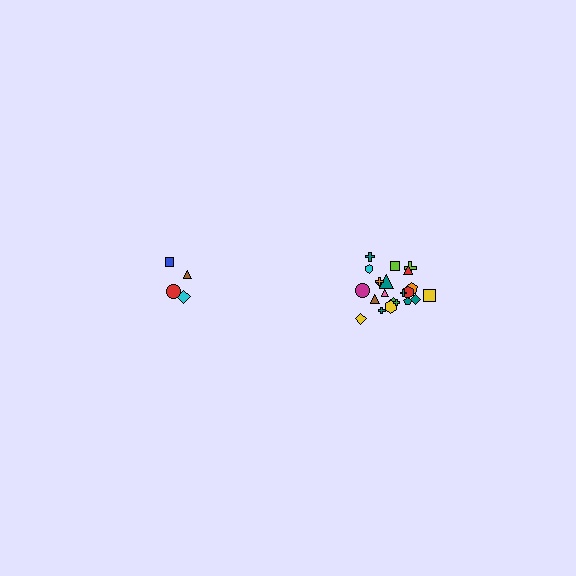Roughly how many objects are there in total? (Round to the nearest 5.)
Roughly 25 objects in total.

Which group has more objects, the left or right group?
The right group.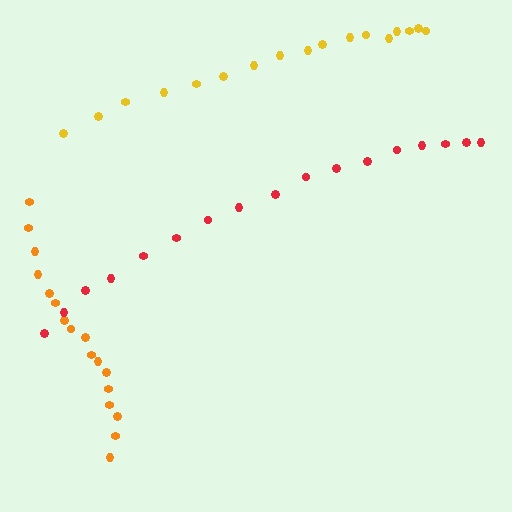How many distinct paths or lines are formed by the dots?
There are 3 distinct paths.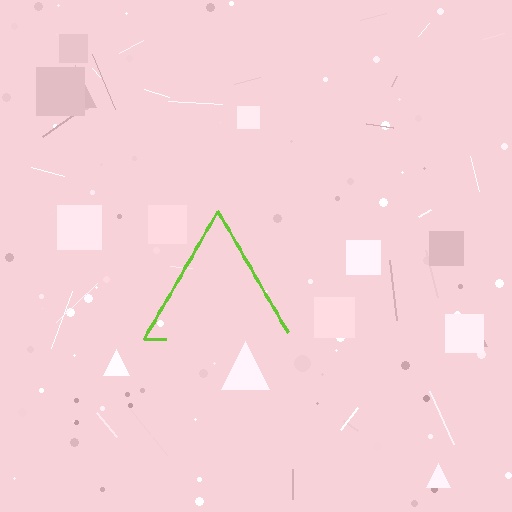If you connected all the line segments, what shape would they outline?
They would outline a triangle.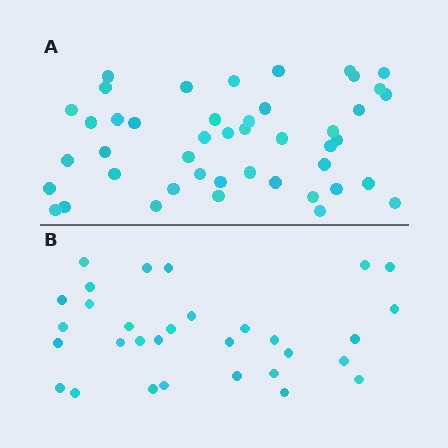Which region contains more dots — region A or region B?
Region A (the top region) has more dots.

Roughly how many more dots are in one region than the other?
Region A has approximately 15 more dots than region B.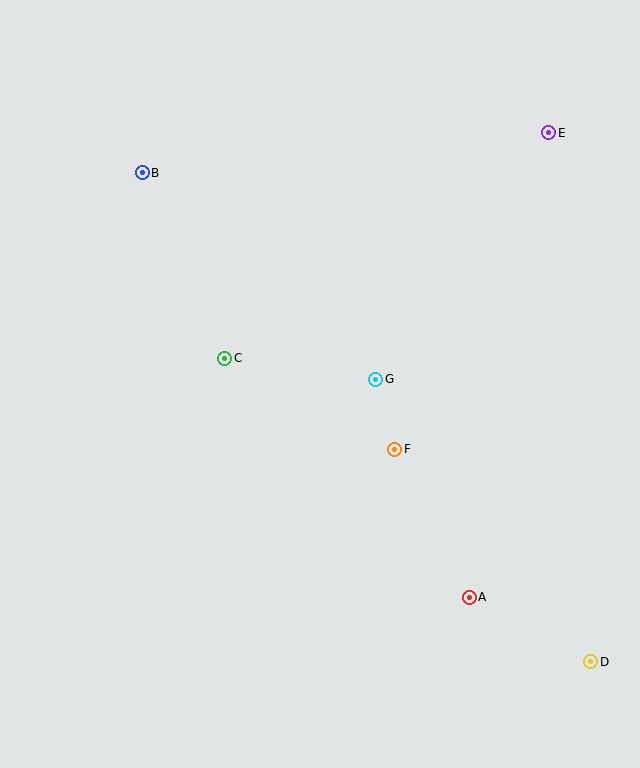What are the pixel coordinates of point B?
Point B is at (142, 173).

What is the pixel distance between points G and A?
The distance between G and A is 237 pixels.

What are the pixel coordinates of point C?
Point C is at (225, 359).